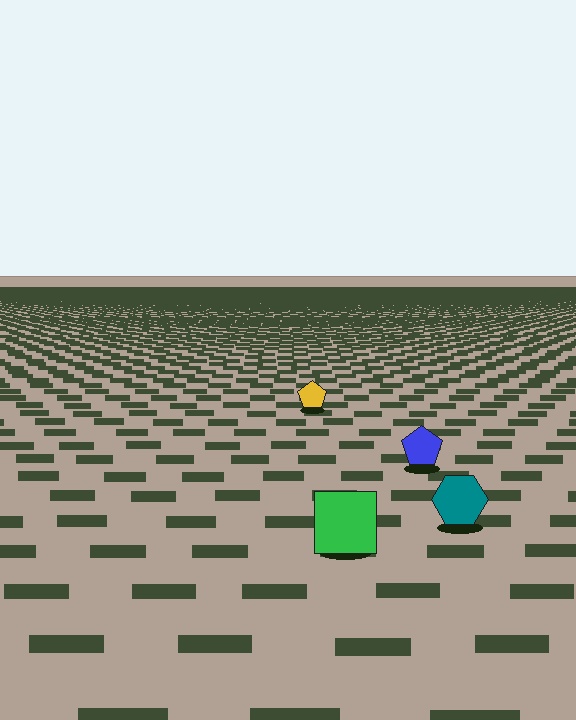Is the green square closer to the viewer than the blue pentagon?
Yes. The green square is closer — you can tell from the texture gradient: the ground texture is coarser near it.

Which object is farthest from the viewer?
The yellow pentagon is farthest from the viewer. It appears smaller and the ground texture around it is denser.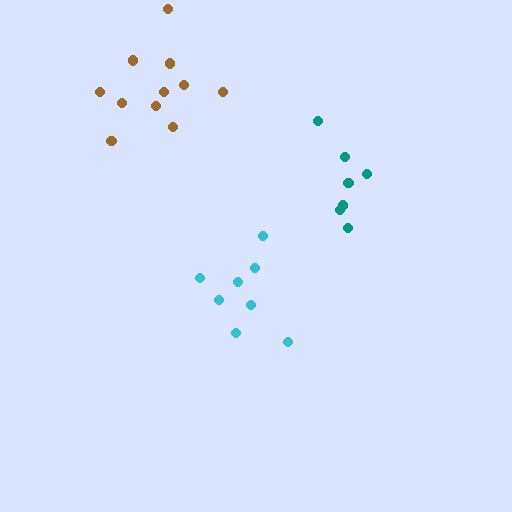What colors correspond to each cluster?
The clusters are colored: teal, brown, cyan.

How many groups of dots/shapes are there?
There are 3 groups.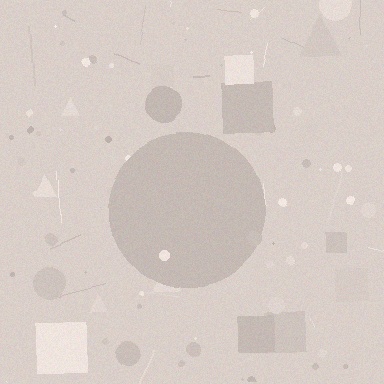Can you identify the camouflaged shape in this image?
The camouflaged shape is a circle.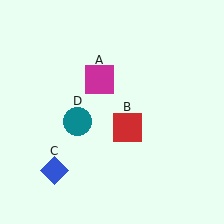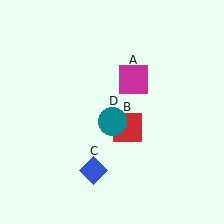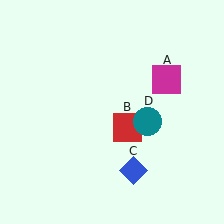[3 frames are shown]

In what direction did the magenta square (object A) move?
The magenta square (object A) moved right.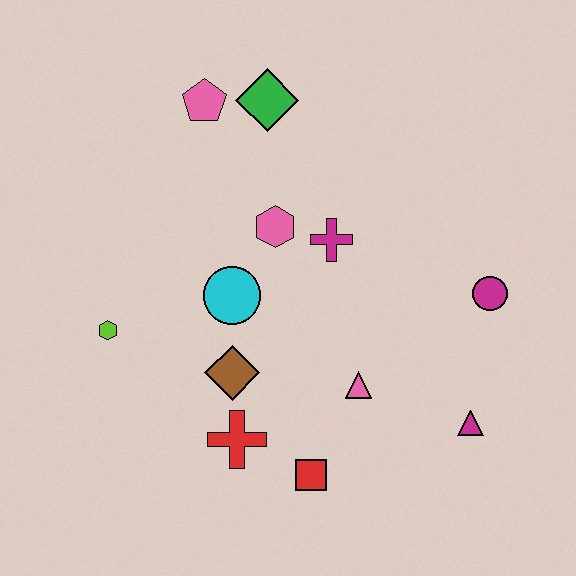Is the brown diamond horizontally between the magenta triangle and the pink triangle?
No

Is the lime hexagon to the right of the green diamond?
No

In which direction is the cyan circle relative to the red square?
The cyan circle is above the red square.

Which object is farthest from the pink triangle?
The pink pentagon is farthest from the pink triangle.